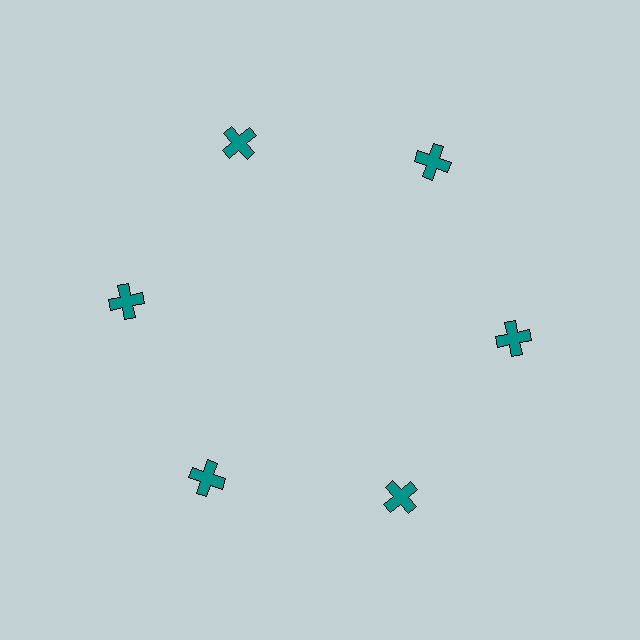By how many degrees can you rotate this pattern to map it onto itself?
The pattern maps onto itself every 60 degrees of rotation.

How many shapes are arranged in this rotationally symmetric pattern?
There are 6 shapes, arranged in 6 groups of 1.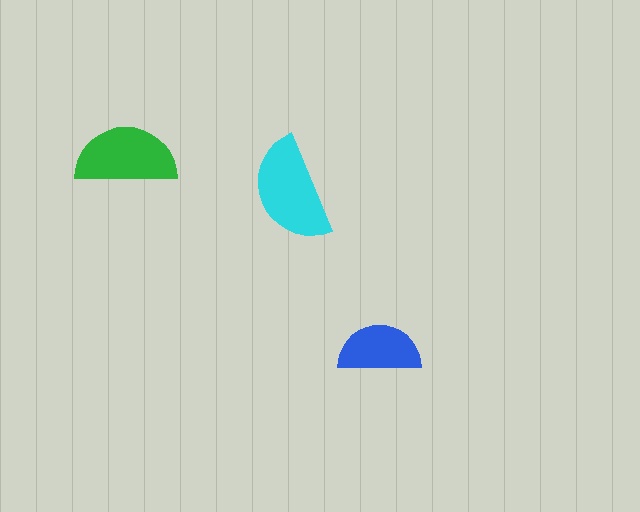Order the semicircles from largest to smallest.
the cyan one, the green one, the blue one.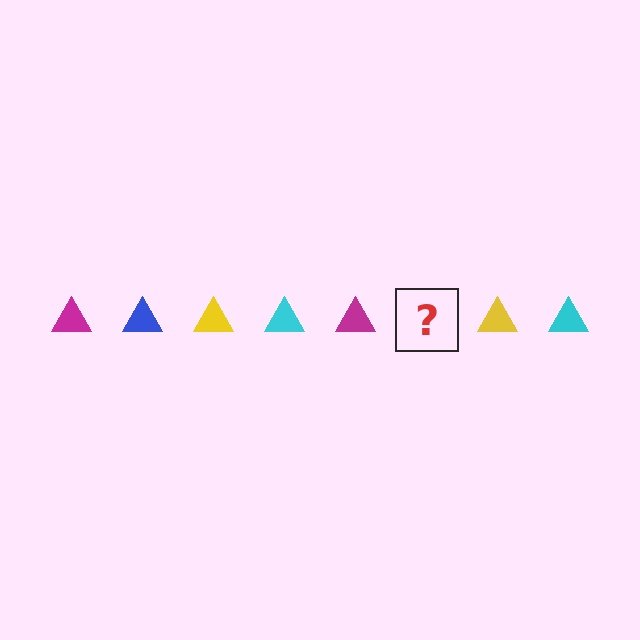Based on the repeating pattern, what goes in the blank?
The blank should be a blue triangle.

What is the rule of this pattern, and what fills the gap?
The rule is that the pattern cycles through magenta, blue, yellow, cyan triangles. The gap should be filled with a blue triangle.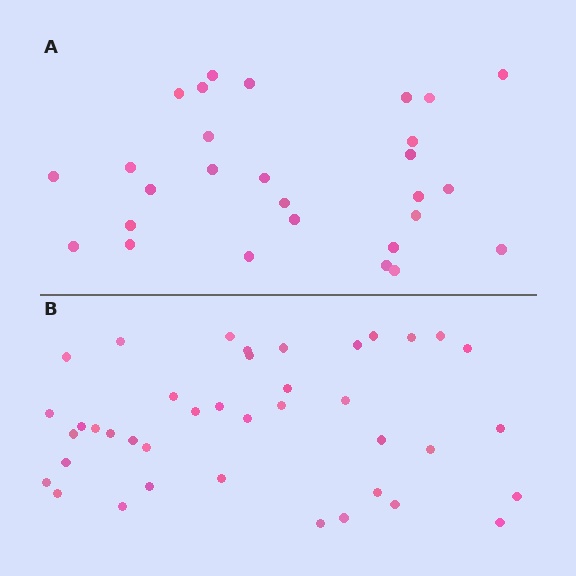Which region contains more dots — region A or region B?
Region B (the bottom region) has more dots.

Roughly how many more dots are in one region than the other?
Region B has roughly 12 or so more dots than region A.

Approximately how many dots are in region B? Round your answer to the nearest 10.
About 40 dots.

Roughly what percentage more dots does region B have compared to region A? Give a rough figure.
About 45% more.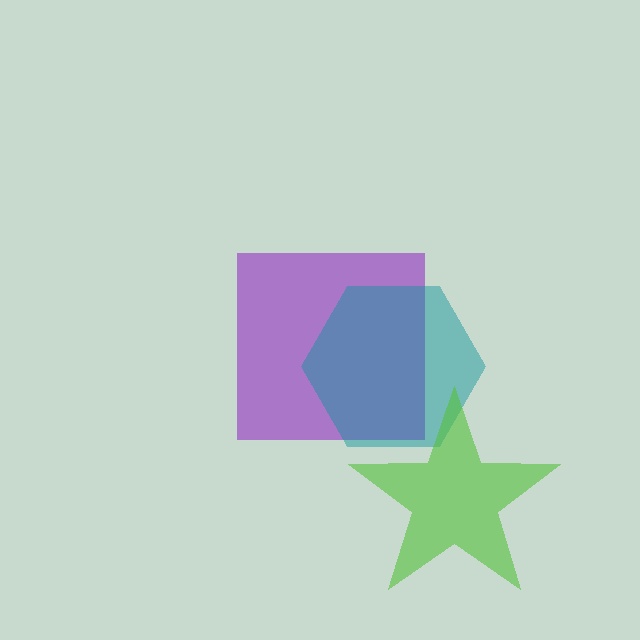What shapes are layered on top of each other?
The layered shapes are: a purple square, a teal hexagon, a lime star.